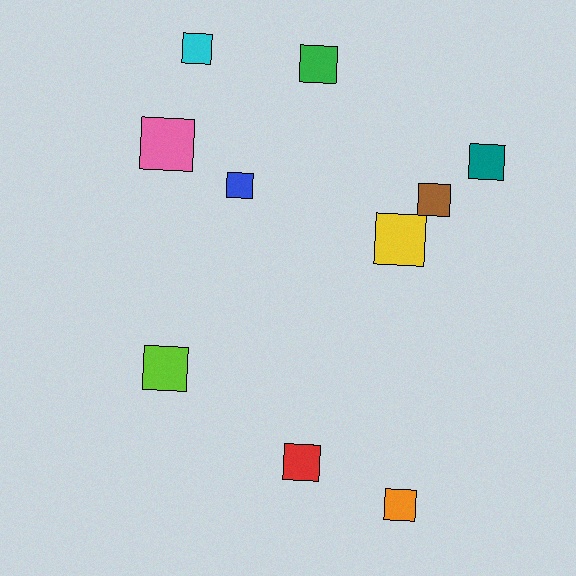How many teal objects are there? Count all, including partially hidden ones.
There is 1 teal object.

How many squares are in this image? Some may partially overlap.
There are 10 squares.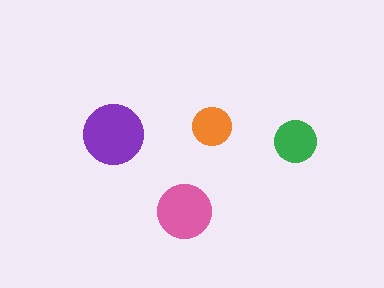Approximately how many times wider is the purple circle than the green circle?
About 1.5 times wider.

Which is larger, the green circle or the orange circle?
The green one.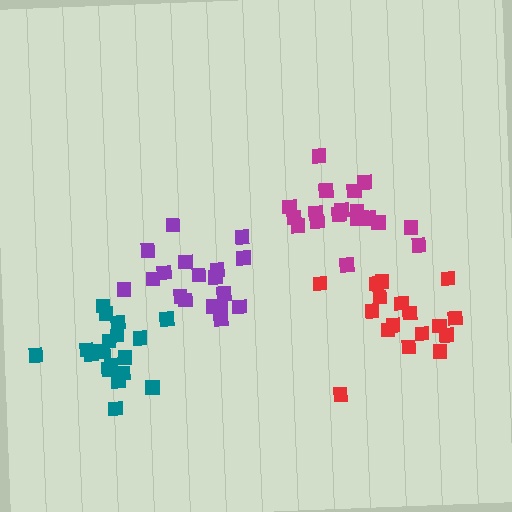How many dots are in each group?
Group 1: 19 dots, Group 2: 18 dots, Group 3: 17 dots, Group 4: 19 dots (73 total).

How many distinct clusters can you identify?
There are 4 distinct clusters.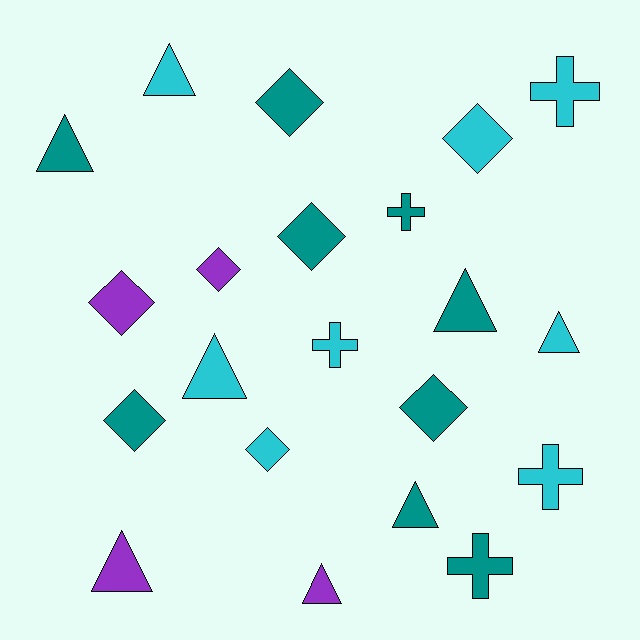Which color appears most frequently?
Teal, with 9 objects.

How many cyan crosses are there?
There are 3 cyan crosses.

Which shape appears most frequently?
Triangle, with 8 objects.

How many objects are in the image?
There are 21 objects.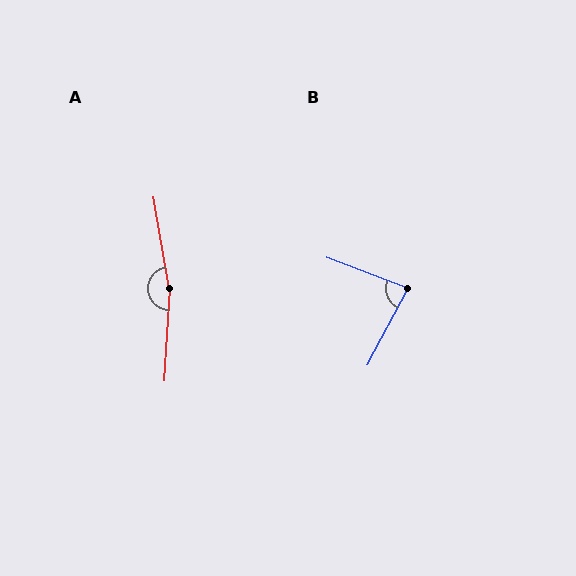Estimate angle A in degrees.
Approximately 167 degrees.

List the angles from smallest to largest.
B (83°), A (167°).